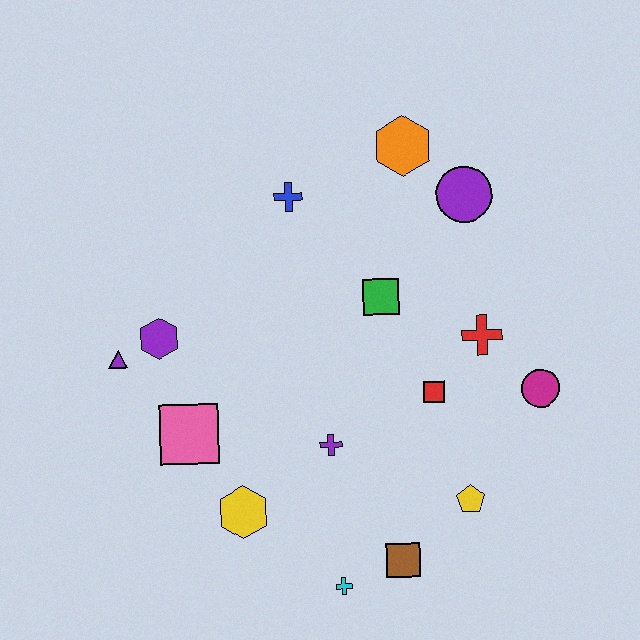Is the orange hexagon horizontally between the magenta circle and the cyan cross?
Yes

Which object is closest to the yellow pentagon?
The brown square is closest to the yellow pentagon.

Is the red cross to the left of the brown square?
No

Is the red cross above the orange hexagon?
No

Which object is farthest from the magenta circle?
The purple triangle is farthest from the magenta circle.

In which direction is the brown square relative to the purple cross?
The brown square is below the purple cross.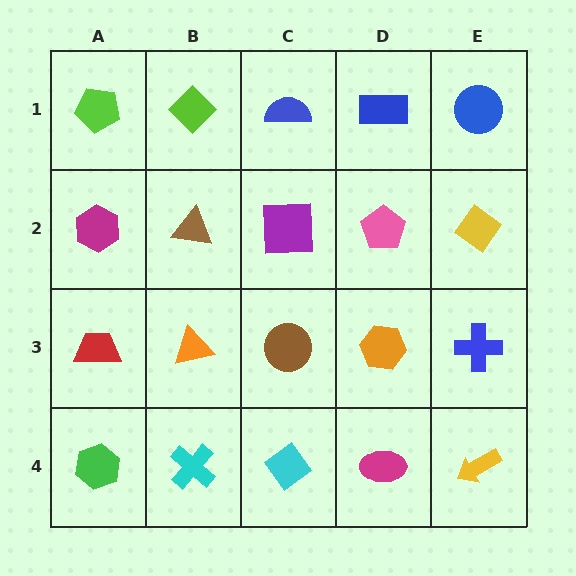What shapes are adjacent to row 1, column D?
A pink pentagon (row 2, column D), a blue semicircle (row 1, column C), a blue circle (row 1, column E).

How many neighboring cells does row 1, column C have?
3.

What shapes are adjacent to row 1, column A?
A magenta hexagon (row 2, column A), a lime diamond (row 1, column B).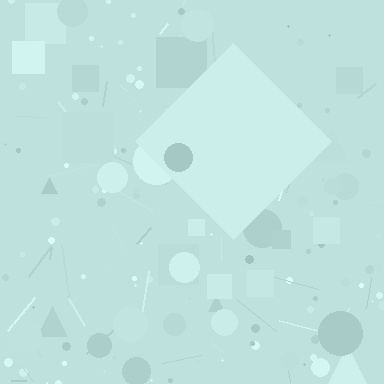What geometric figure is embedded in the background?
A diamond is embedded in the background.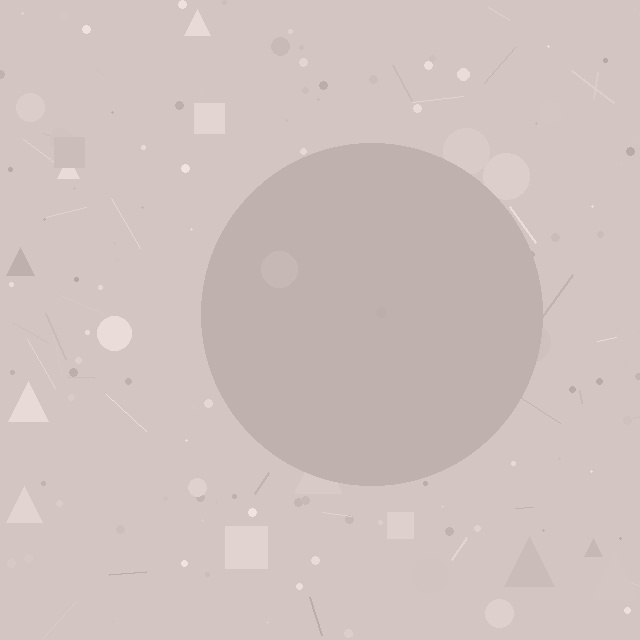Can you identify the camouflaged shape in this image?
The camouflaged shape is a circle.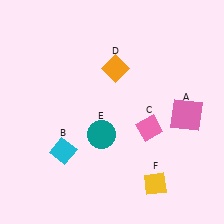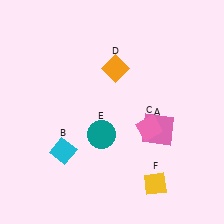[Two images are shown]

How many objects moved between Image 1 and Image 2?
1 object moved between the two images.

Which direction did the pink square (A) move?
The pink square (A) moved left.